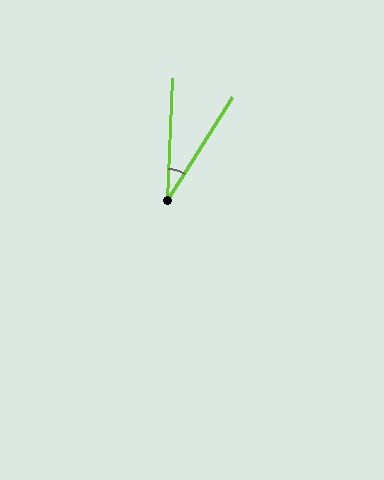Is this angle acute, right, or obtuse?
It is acute.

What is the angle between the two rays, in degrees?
Approximately 30 degrees.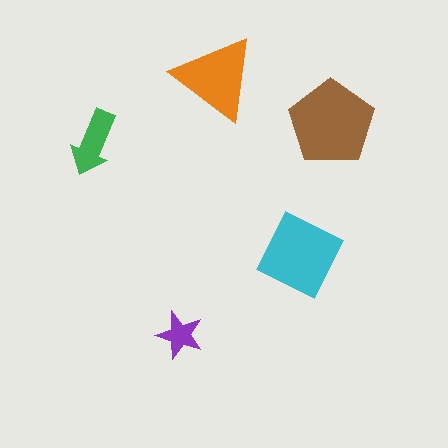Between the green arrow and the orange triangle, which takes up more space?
The orange triangle.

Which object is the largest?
The brown pentagon.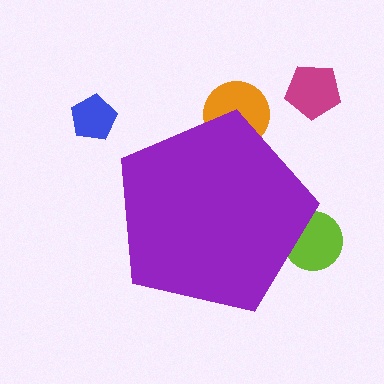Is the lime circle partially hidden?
Yes, the lime circle is partially hidden behind the purple pentagon.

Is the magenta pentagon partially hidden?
No, the magenta pentagon is fully visible.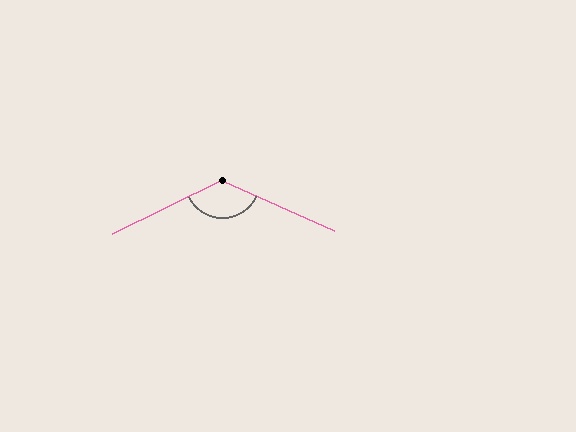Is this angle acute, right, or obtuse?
It is obtuse.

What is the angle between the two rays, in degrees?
Approximately 129 degrees.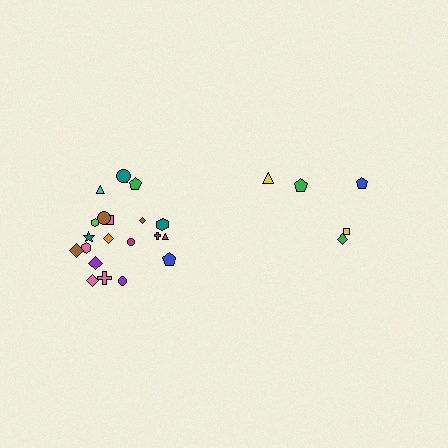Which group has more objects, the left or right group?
The left group.